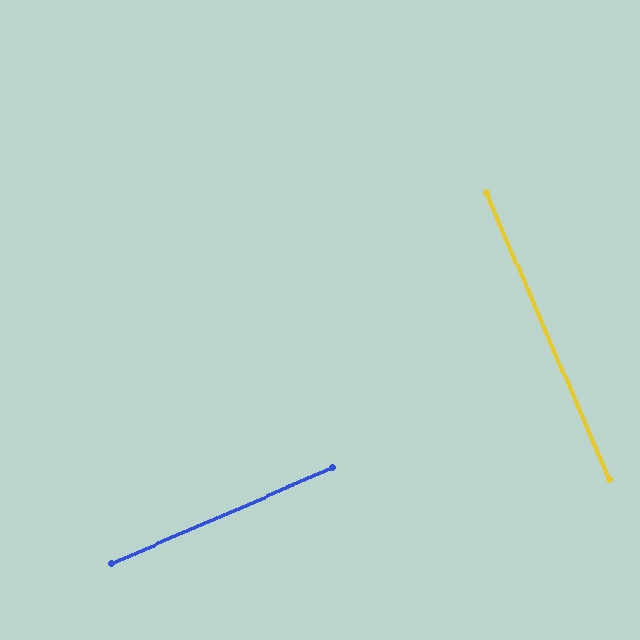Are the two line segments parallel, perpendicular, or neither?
Perpendicular — they meet at approximately 90°.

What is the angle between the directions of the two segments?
Approximately 90 degrees.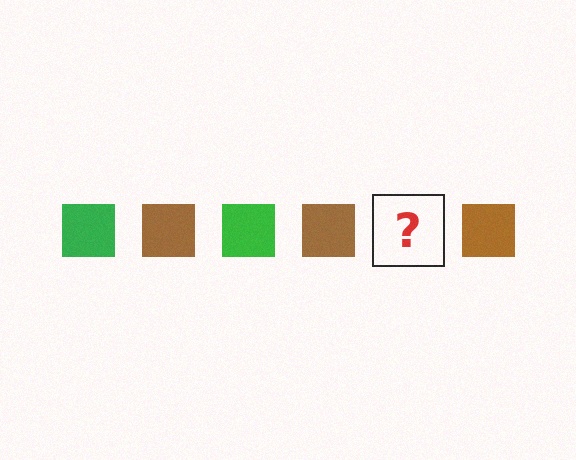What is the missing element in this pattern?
The missing element is a green square.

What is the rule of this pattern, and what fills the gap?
The rule is that the pattern cycles through green, brown squares. The gap should be filled with a green square.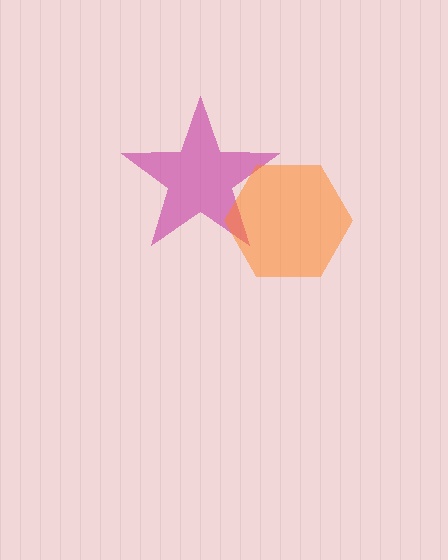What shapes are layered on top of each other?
The layered shapes are: a magenta star, an orange hexagon.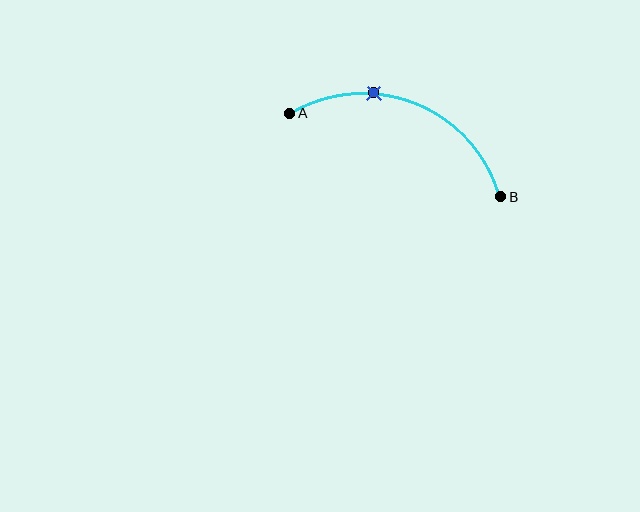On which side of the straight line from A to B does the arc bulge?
The arc bulges above the straight line connecting A and B.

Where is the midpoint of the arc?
The arc midpoint is the point on the curve farthest from the straight line joining A and B. It sits above that line.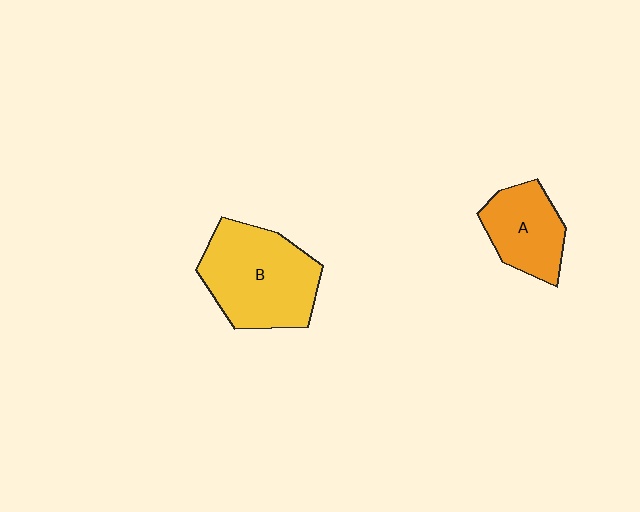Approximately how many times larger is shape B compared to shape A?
Approximately 1.7 times.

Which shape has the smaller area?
Shape A (orange).